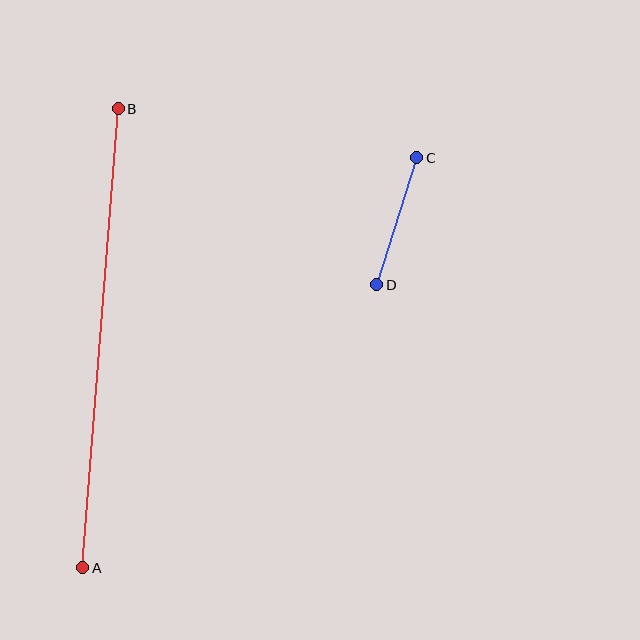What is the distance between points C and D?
The distance is approximately 133 pixels.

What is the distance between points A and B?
The distance is approximately 460 pixels.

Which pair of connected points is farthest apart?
Points A and B are farthest apart.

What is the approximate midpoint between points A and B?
The midpoint is at approximately (100, 338) pixels.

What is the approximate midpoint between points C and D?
The midpoint is at approximately (397, 221) pixels.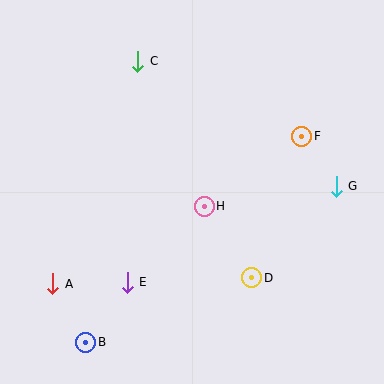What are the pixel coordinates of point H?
Point H is at (204, 206).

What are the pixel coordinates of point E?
Point E is at (127, 282).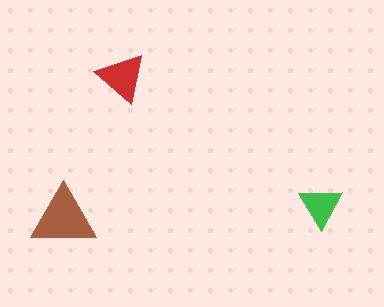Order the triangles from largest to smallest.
the brown one, the red one, the green one.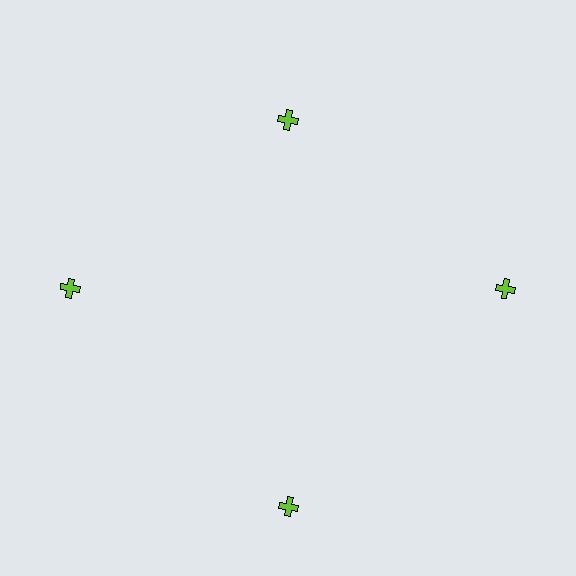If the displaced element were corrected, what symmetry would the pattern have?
It would have 4-fold rotational symmetry — the pattern would map onto itself every 90 degrees.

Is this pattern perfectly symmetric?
No. The 4 lime crosses are arranged in a ring, but one element near the 12 o'clock position is pulled inward toward the center, breaking the 4-fold rotational symmetry.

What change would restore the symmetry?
The symmetry would be restored by moving it outward, back onto the ring so that all 4 crosses sit at equal angles and equal distance from the center.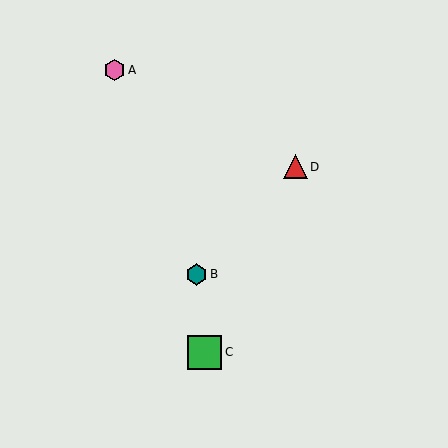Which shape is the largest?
The green square (labeled C) is the largest.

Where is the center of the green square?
The center of the green square is at (205, 352).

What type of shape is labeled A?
Shape A is a pink hexagon.